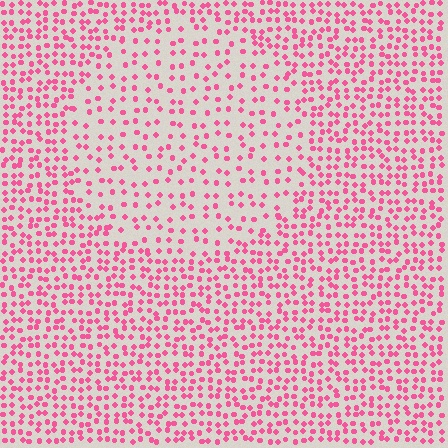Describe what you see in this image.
The image contains small pink elements arranged at two different densities. A circle-shaped region is visible where the elements are less densely packed than the surrounding area.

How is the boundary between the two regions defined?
The boundary is defined by a change in element density (approximately 1.9x ratio). All elements are the same color, size, and shape.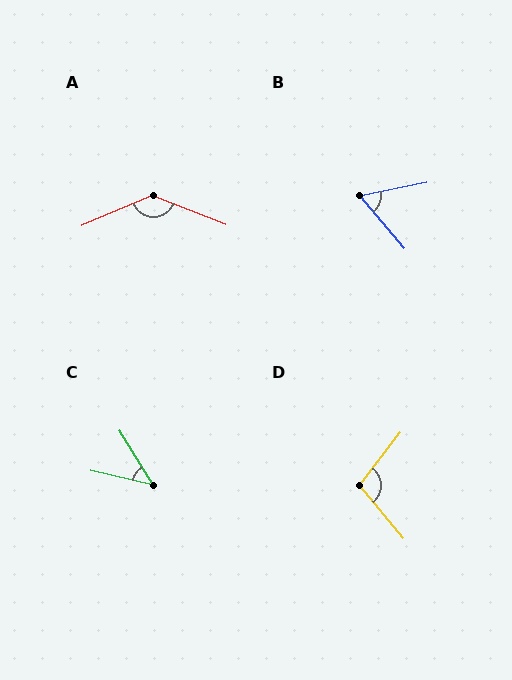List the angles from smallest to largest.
C (45°), B (61°), D (103°), A (135°).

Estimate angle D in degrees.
Approximately 103 degrees.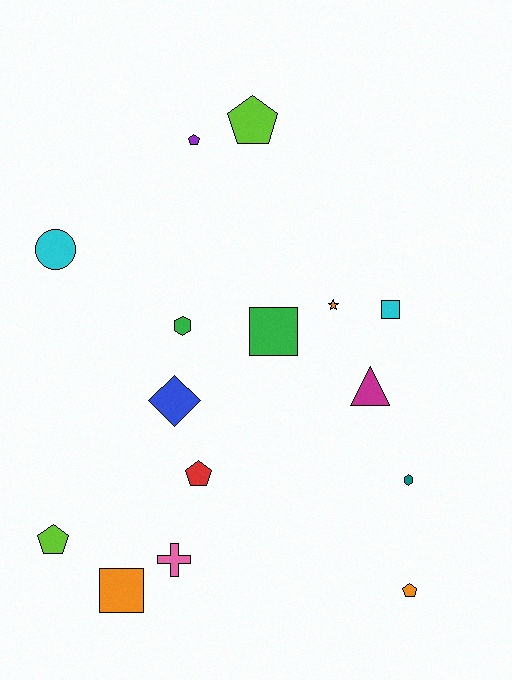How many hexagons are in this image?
There are 2 hexagons.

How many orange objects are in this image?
There are 3 orange objects.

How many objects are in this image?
There are 15 objects.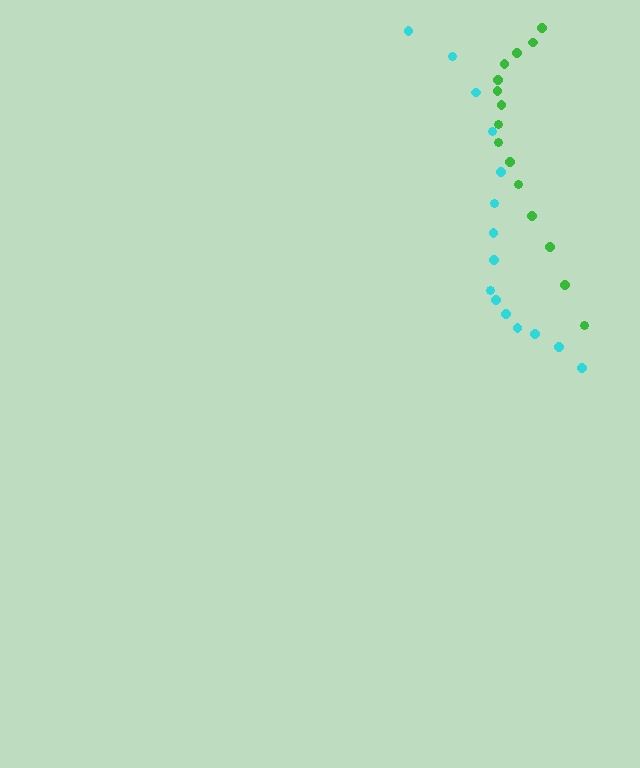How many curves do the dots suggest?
There are 2 distinct paths.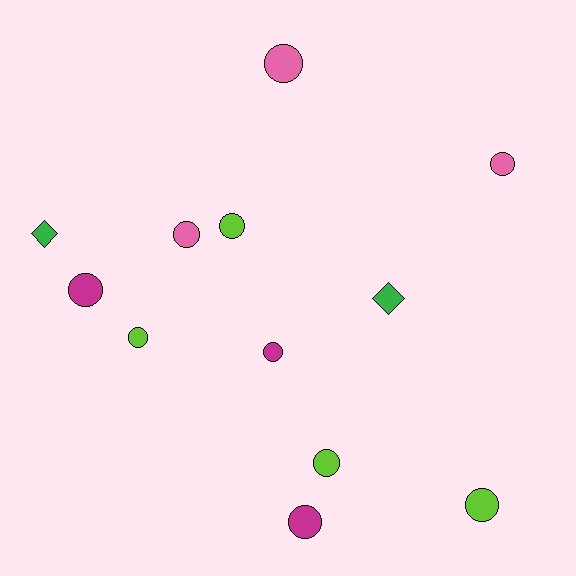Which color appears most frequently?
Lime, with 4 objects.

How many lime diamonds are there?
There are no lime diamonds.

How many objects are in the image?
There are 12 objects.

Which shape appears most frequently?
Circle, with 10 objects.